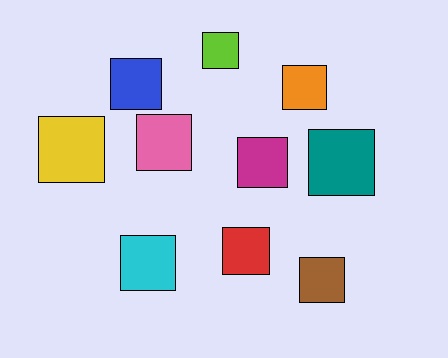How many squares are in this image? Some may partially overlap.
There are 10 squares.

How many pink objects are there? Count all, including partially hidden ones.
There is 1 pink object.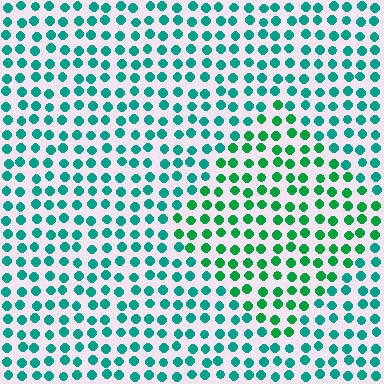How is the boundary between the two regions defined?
The boundary is defined purely by a slight shift in hue (about 29 degrees). Spacing, size, and orientation are identical on both sides.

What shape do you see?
I see a diamond.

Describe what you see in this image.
The image is filled with small teal elements in a uniform arrangement. A diamond-shaped region is visible where the elements are tinted to a slightly different hue, forming a subtle color boundary.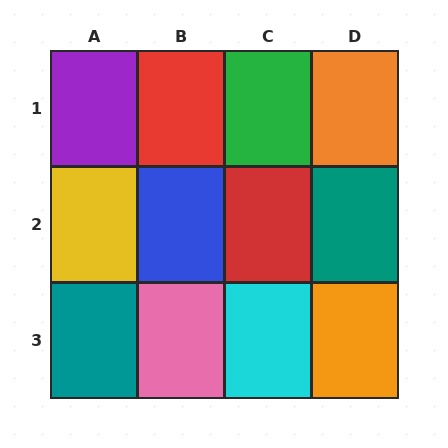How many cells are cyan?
1 cell is cyan.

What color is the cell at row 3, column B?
Pink.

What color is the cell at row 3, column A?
Teal.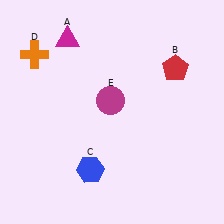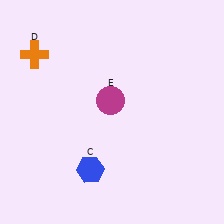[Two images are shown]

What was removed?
The magenta triangle (A), the red pentagon (B) were removed in Image 2.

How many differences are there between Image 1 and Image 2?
There are 2 differences between the two images.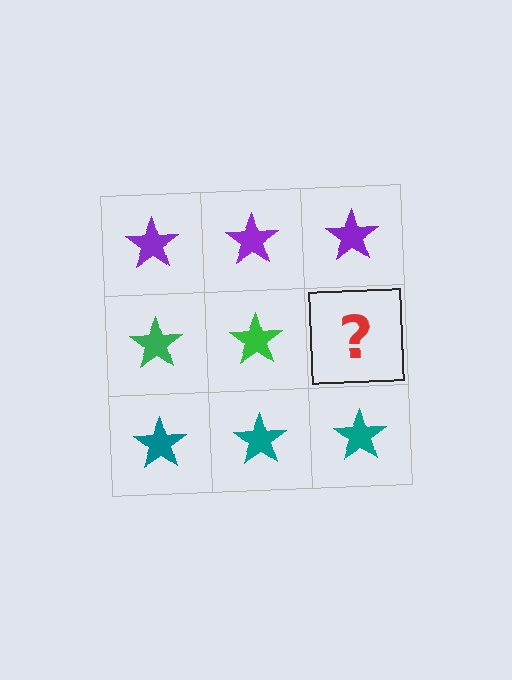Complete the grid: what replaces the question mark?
The question mark should be replaced with a green star.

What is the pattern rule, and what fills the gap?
The rule is that each row has a consistent color. The gap should be filled with a green star.